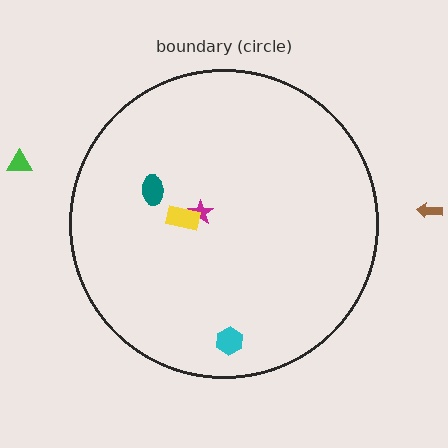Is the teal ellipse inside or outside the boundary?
Inside.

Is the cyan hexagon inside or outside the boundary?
Inside.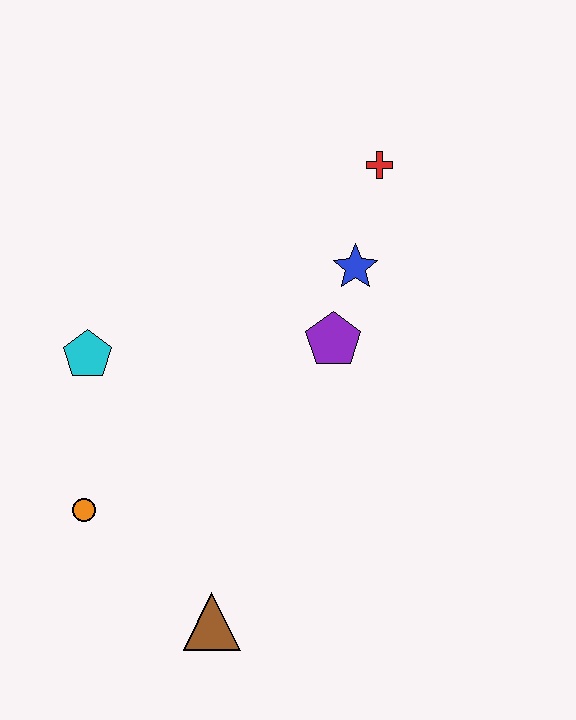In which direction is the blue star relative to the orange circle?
The blue star is to the right of the orange circle.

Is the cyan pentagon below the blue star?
Yes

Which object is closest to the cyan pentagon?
The orange circle is closest to the cyan pentagon.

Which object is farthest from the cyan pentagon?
The red cross is farthest from the cyan pentagon.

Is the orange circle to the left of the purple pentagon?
Yes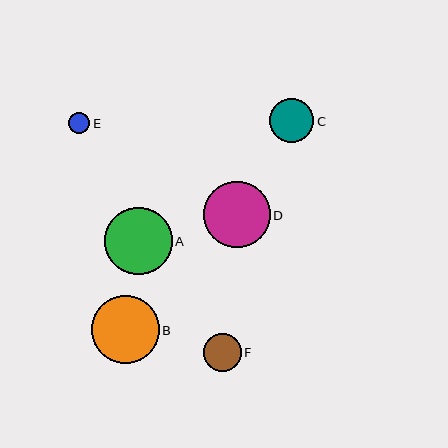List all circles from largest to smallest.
From largest to smallest: A, B, D, C, F, E.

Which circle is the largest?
Circle A is the largest with a size of approximately 68 pixels.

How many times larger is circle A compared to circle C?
Circle A is approximately 1.5 times the size of circle C.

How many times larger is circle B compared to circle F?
Circle B is approximately 1.8 times the size of circle F.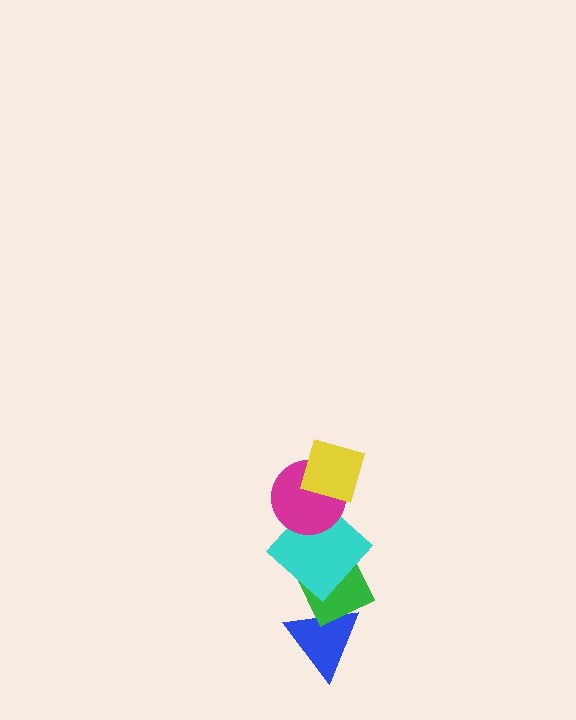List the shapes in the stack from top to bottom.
From top to bottom: the yellow diamond, the magenta circle, the cyan diamond, the green diamond, the blue triangle.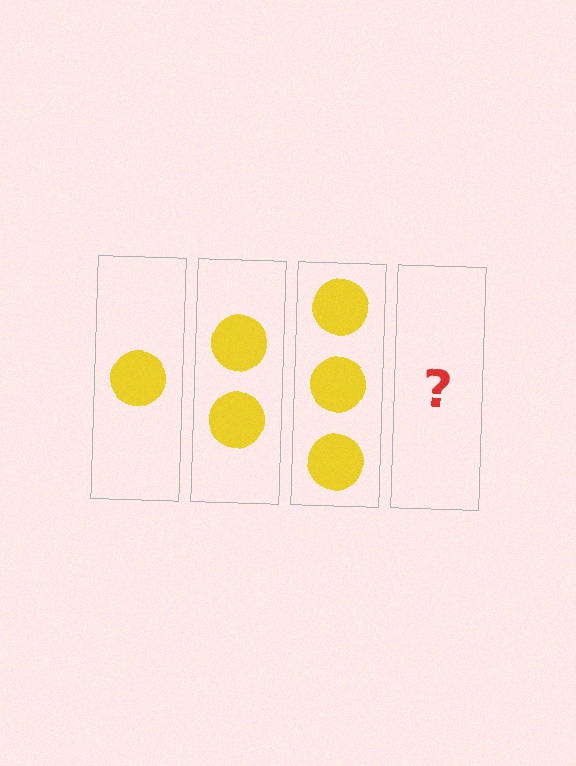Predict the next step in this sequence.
The next step is 4 circles.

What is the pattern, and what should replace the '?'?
The pattern is that each step adds one more circle. The '?' should be 4 circles.